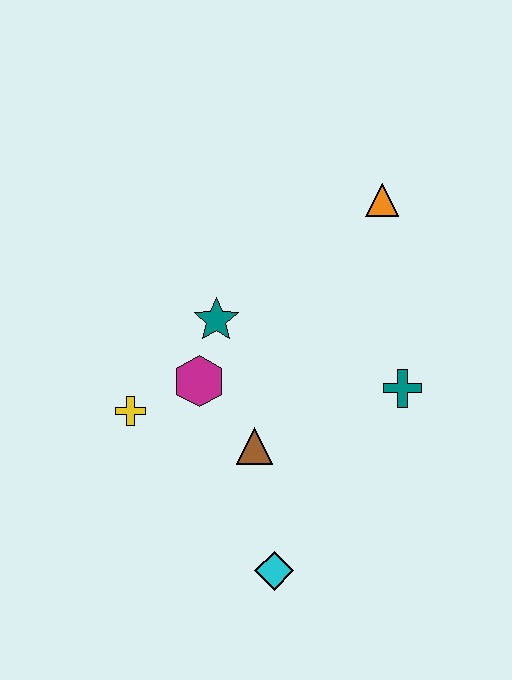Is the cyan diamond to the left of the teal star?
No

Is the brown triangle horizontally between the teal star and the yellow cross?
No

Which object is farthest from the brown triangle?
The orange triangle is farthest from the brown triangle.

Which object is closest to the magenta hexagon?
The teal star is closest to the magenta hexagon.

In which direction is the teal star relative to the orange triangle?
The teal star is to the left of the orange triangle.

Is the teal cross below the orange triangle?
Yes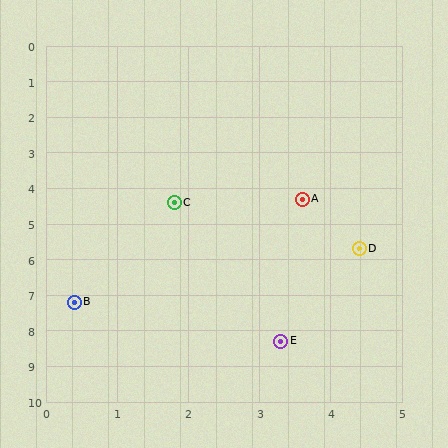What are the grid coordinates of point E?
Point E is at approximately (3.3, 8.3).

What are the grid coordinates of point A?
Point A is at approximately (3.6, 4.3).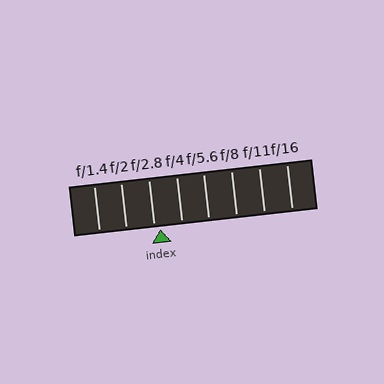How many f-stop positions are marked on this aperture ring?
There are 8 f-stop positions marked.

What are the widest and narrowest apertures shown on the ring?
The widest aperture shown is f/1.4 and the narrowest is f/16.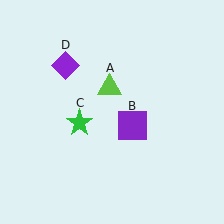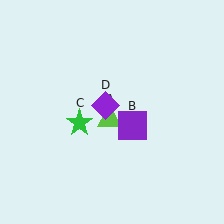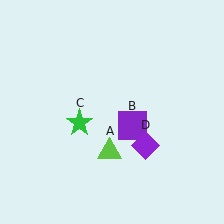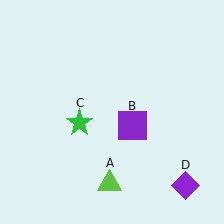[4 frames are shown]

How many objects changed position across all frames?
2 objects changed position: lime triangle (object A), purple diamond (object D).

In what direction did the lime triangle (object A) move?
The lime triangle (object A) moved down.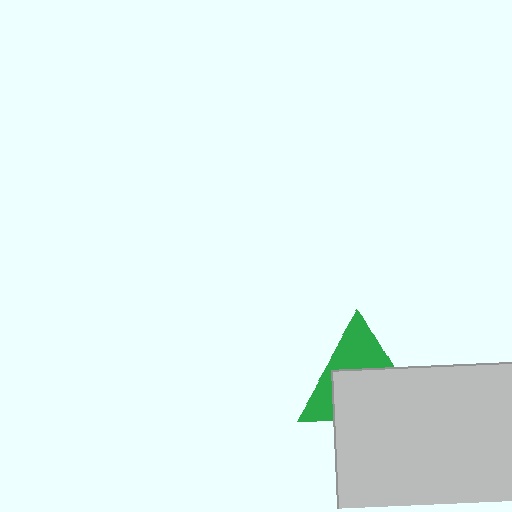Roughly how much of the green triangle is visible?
A small part of it is visible (roughly 45%).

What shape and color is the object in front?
The object in front is a light gray square.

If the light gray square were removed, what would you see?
You would see the complete green triangle.